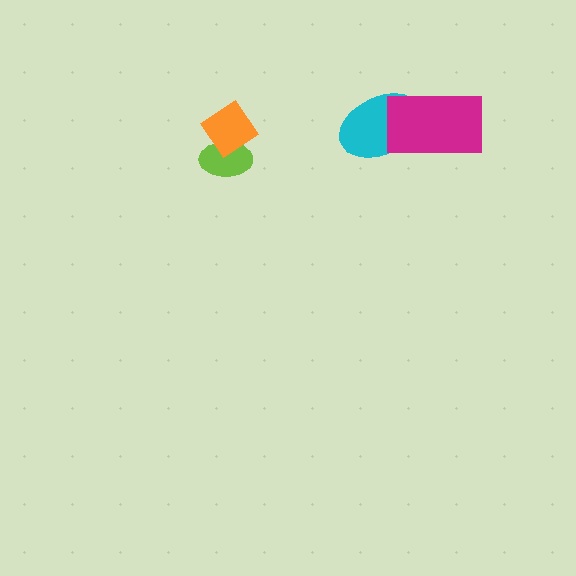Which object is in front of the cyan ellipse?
The magenta rectangle is in front of the cyan ellipse.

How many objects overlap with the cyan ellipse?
1 object overlaps with the cyan ellipse.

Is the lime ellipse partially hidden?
Yes, it is partially covered by another shape.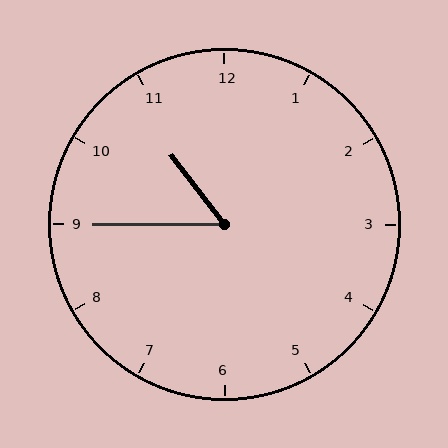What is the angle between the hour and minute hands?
Approximately 52 degrees.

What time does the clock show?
10:45.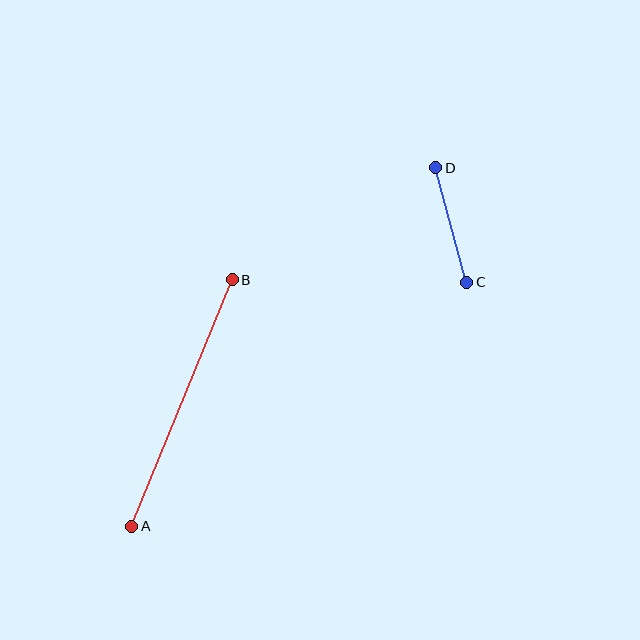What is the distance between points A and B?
The distance is approximately 266 pixels.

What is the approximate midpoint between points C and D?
The midpoint is at approximately (451, 225) pixels.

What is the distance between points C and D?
The distance is approximately 119 pixels.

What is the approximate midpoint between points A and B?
The midpoint is at approximately (182, 403) pixels.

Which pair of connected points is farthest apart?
Points A and B are farthest apart.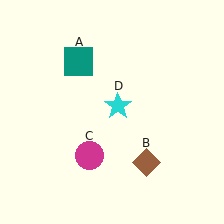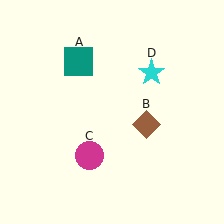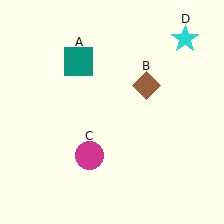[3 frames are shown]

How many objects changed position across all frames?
2 objects changed position: brown diamond (object B), cyan star (object D).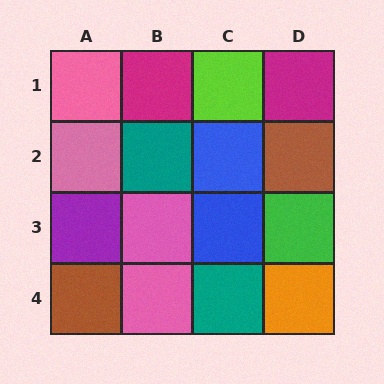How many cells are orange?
1 cell is orange.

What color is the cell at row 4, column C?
Teal.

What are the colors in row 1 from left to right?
Pink, magenta, lime, magenta.